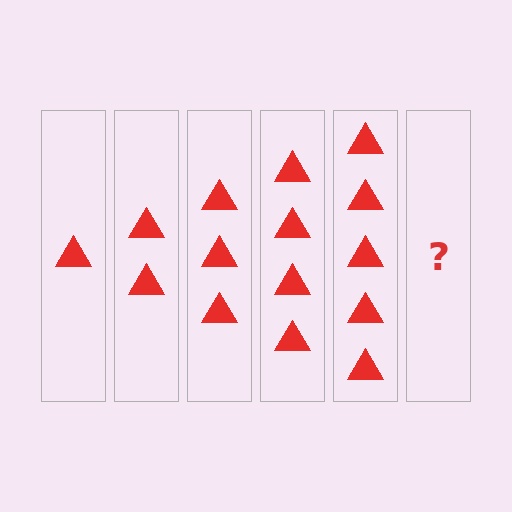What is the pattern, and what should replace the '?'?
The pattern is that each step adds one more triangle. The '?' should be 6 triangles.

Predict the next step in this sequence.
The next step is 6 triangles.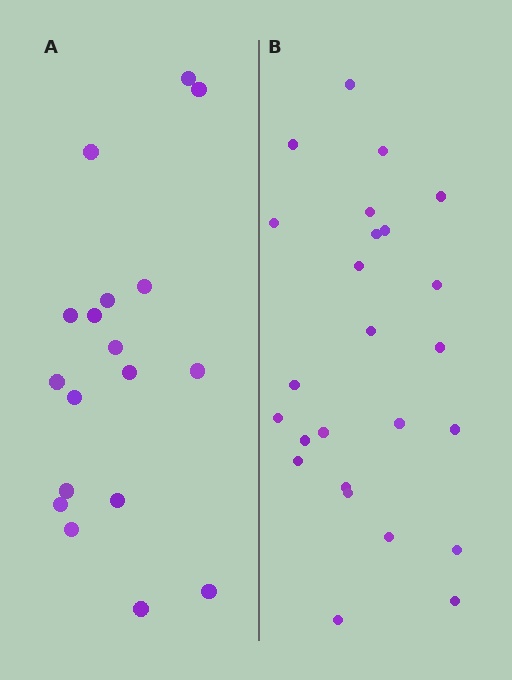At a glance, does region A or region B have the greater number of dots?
Region B (the right region) has more dots.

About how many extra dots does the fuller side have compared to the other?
Region B has roughly 8 or so more dots than region A.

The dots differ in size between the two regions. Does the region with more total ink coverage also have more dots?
No. Region A has more total ink coverage because its dots are larger, but region B actually contains more individual dots. Total area can be misleading — the number of items is what matters here.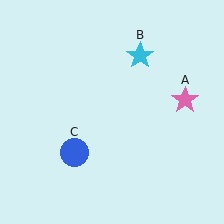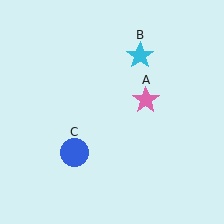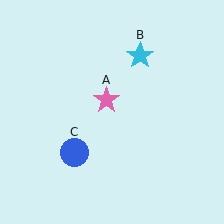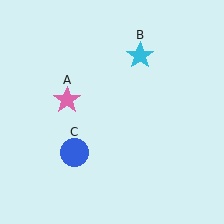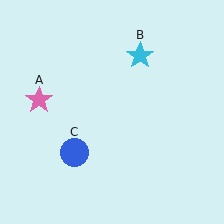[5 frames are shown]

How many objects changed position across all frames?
1 object changed position: pink star (object A).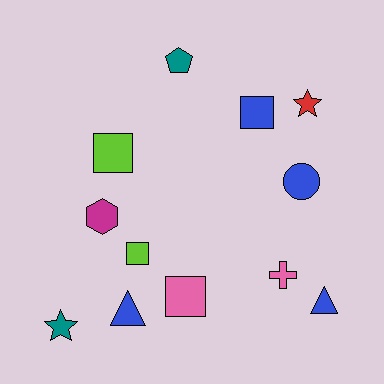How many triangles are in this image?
There are 2 triangles.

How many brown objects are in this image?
There are no brown objects.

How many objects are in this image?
There are 12 objects.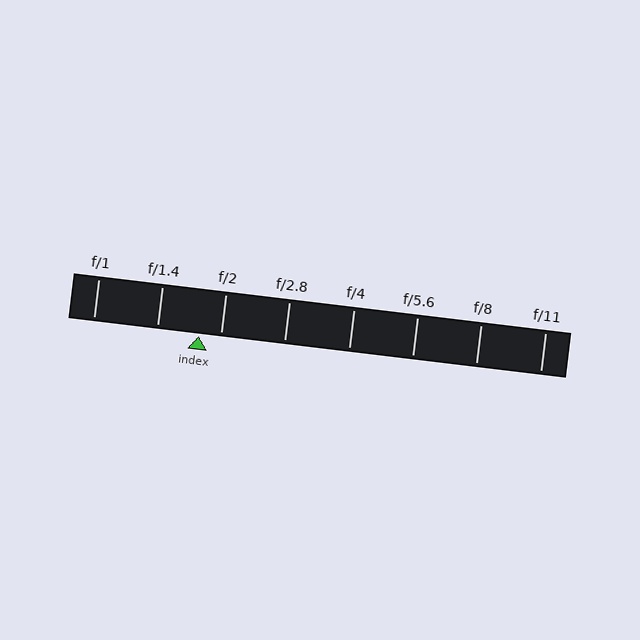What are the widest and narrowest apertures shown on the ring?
The widest aperture shown is f/1 and the narrowest is f/11.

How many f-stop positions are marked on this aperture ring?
There are 8 f-stop positions marked.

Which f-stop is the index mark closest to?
The index mark is closest to f/2.